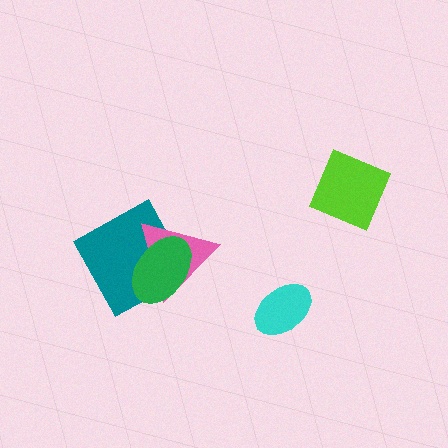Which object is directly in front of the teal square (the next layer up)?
The pink triangle is directly in front of the teal square.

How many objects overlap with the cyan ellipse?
0 objects overlap with the cyan ellipse.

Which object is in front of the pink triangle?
The green ellipse is in front of the pink triangle.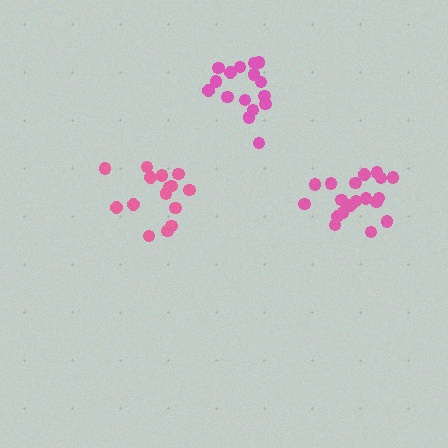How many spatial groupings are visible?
There are 3 spatial groupings.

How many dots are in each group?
Group 1: 19 dots, Group 2: 15 dots, Group 3: 16 dots (50 total).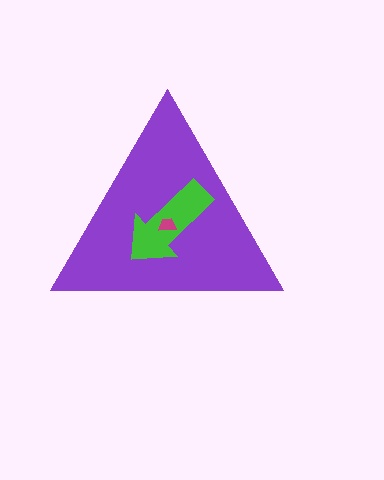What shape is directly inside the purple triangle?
The green arrow.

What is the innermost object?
The magenta trapezoid.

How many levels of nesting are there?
3.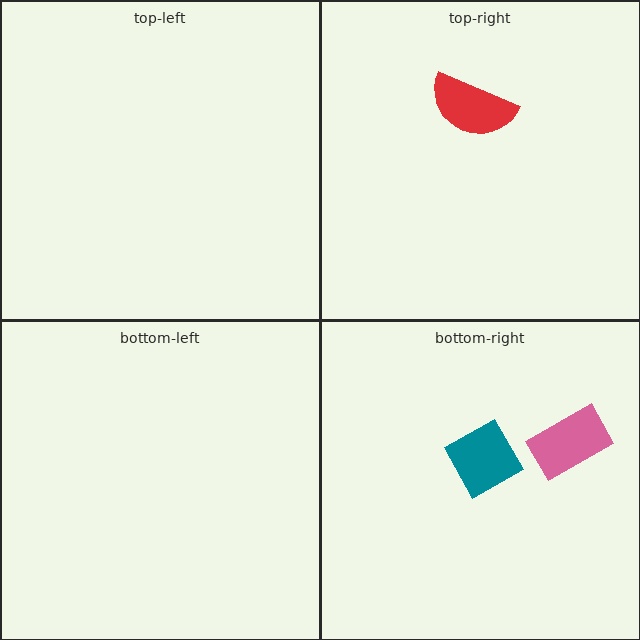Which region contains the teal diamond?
The bottom-right region.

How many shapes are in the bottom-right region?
2.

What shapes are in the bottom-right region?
The pink rectangle, the teal diamond.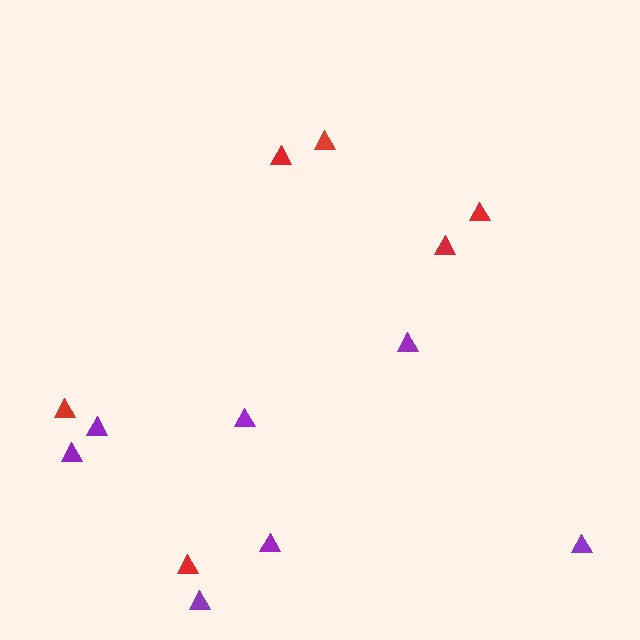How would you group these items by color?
There are 2 groups: one group of purple triangles (7) and one group of red triangles (6).